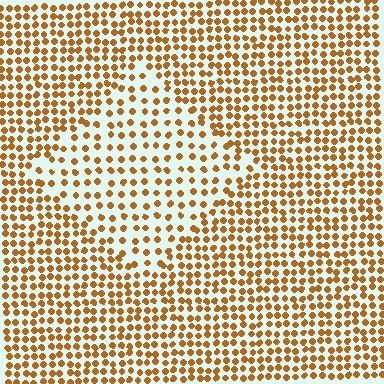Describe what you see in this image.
The image contains small brown elements arranged at two different densities. A diamond-shaped region is visible where the elements are less densely packed than the surrounding area.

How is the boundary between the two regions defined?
The boundary is defined by a change in element density (approximately 1.8x ratio). All elements are the same color, size, and shape.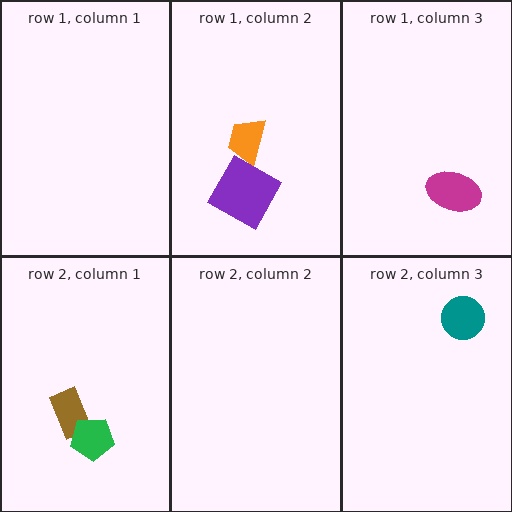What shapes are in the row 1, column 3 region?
The magenta ellipse.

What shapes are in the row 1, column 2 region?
The orange trapezoid, the purple square.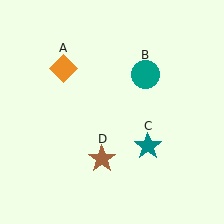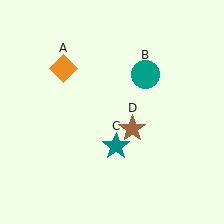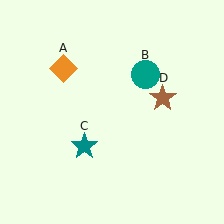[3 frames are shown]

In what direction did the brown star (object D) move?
The brown star (object D) moved up and to the right.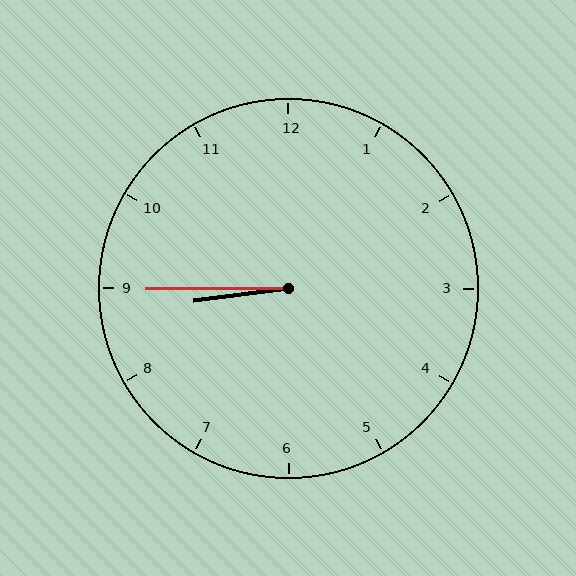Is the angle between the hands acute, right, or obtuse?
It is acute.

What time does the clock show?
8:45.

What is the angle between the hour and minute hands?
Approximately 8 degrees.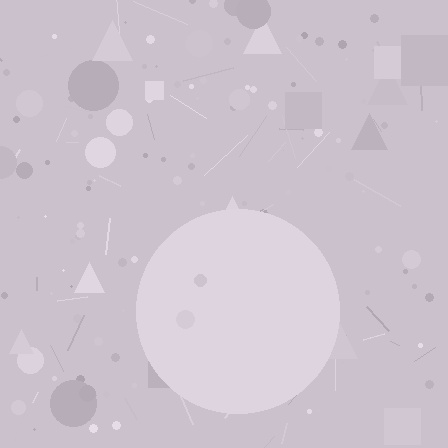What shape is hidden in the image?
A circle is hidden in the image.